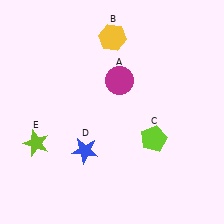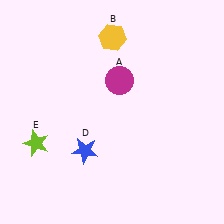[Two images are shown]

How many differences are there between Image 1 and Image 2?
There is 1 difference between the two images.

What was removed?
The lime pentagon (C) was removed in Image 2.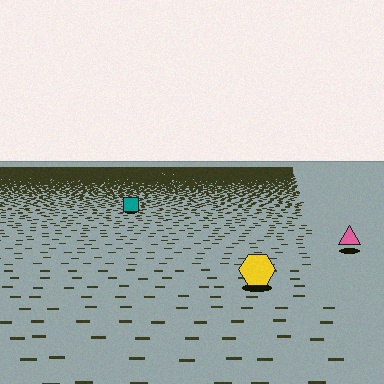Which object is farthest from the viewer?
The teal square is farthest from the viewer. It appears smaller and the ground texture around it is denser.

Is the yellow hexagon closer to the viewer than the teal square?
Yes. The yellow hexagon is closer — you can tell from the texture gradient: the ground texture is coarser near it.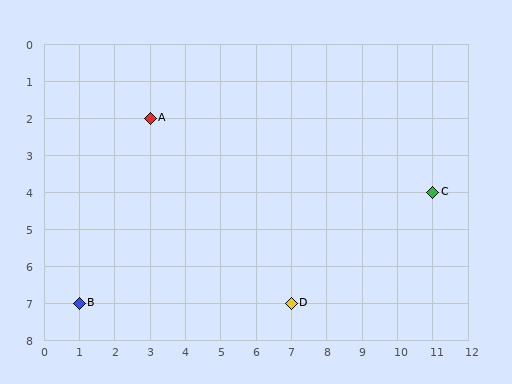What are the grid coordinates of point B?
Point B is at grid coordinates (1, 7).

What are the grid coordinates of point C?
Point C is at grid coordinates (11, 4).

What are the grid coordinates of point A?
Point A is at grid coordinates (3, 2).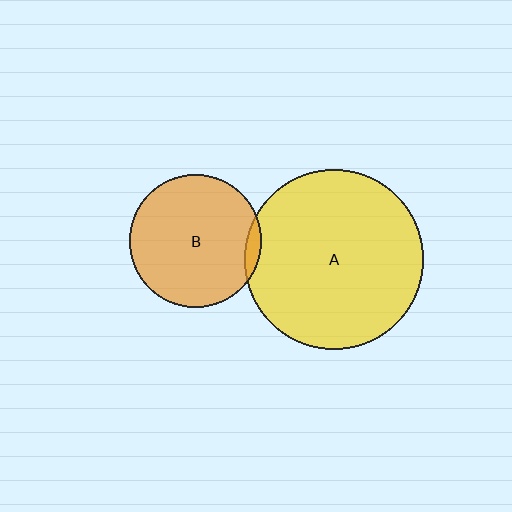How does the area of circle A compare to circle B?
Approximately 1.8 times.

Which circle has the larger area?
Circle A (yellow).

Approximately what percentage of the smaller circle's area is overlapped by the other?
Approximately 5%.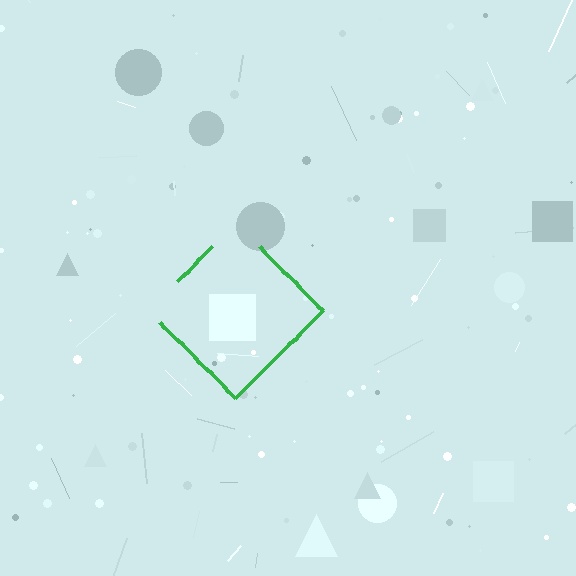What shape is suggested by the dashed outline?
The dashed outline suggests a diamond.